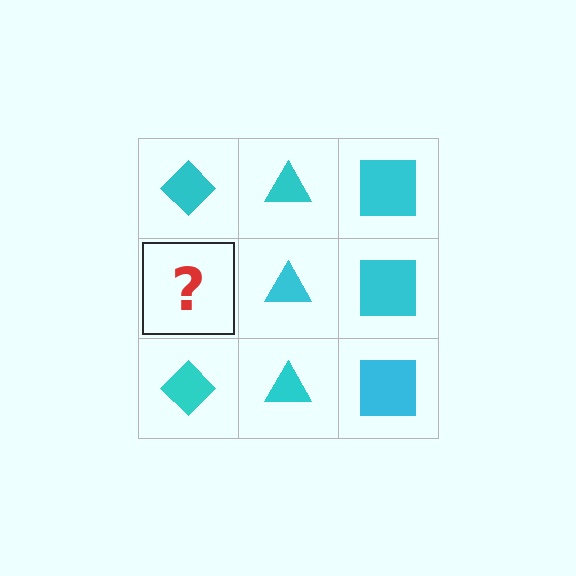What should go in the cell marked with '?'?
The missing cell should contain a cyan diamond.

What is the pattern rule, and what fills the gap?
The rule is that each column has a consistent shape. The gap should be filled with a cyan diamond.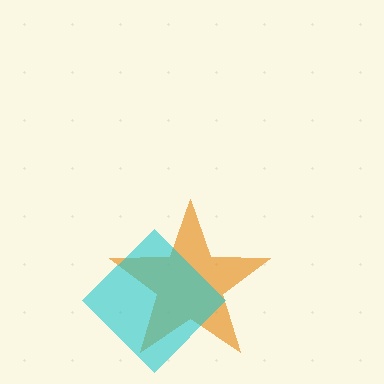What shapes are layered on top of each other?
The layered shapes are: an orange star, a cyan diamond.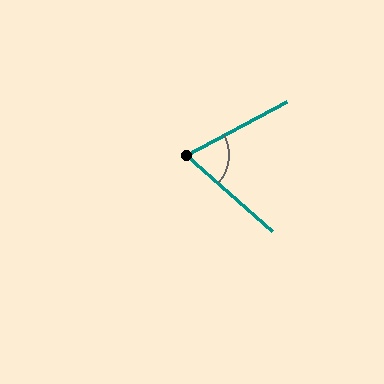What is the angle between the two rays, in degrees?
Approximately 70 degrees.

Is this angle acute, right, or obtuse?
It is acute.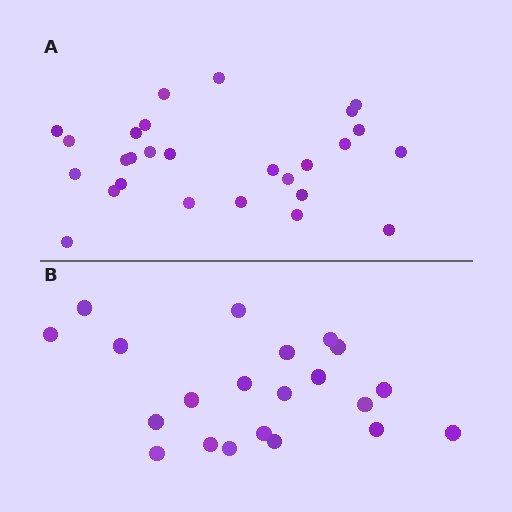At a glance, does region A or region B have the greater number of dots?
Region A (the top region) has more dots.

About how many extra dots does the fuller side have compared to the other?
Region A has about 6 more dots than region B.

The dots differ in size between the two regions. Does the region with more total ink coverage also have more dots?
No. Region B has more total ink coverage because its dots are larger, but region A actually contains more individual dots. Total area can be misleading — the number of items is what matters here.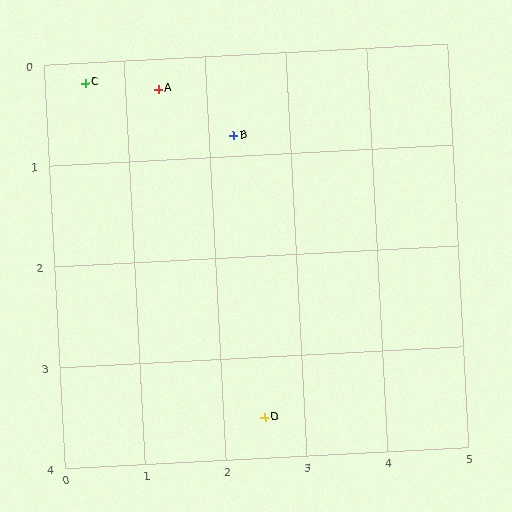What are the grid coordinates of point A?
Point A is at approximately (1.4, 0.3).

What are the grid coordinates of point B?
Point B is at approximately (2.3, 0.8).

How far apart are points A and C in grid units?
Points A and C are about 0.9 grid units apart.